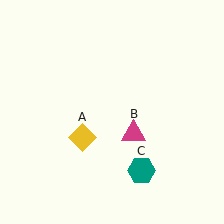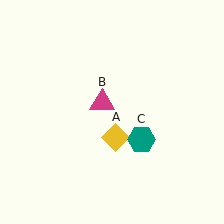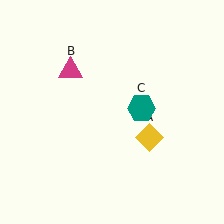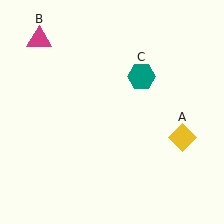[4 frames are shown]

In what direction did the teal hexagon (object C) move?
The teal hexagon (object C) moved up.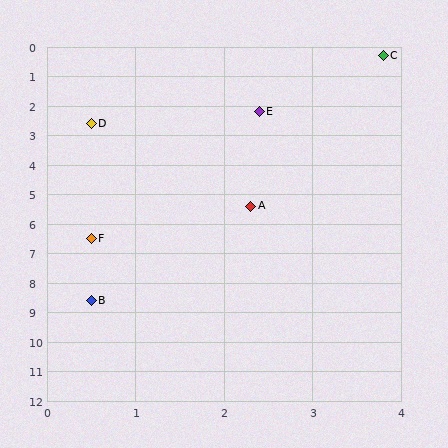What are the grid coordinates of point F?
Point F is at approximately (0.5, 6.5).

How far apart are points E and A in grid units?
Points E and A are about 3.2 grid units apart.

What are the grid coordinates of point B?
Point B is at approximately (0.5, 8.6).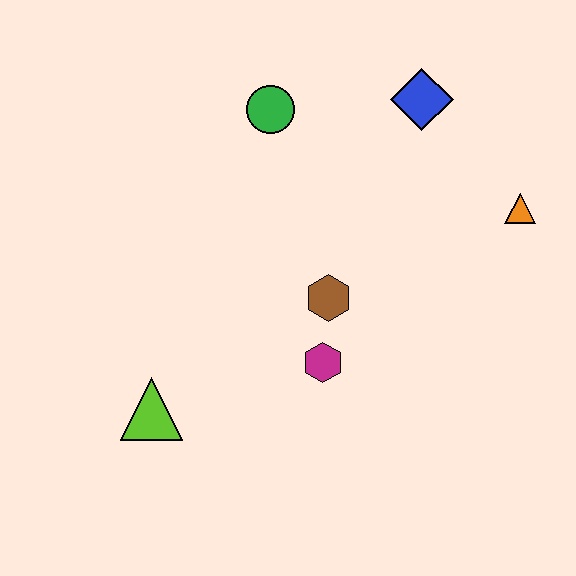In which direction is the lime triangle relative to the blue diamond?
The lime triangle is below the blue diamond.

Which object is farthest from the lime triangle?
The orange triangle is farthest from the lime triangle.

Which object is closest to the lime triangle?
The magenta hexagon is closest to the lime triangle.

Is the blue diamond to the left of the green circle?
No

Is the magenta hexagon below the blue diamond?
Yes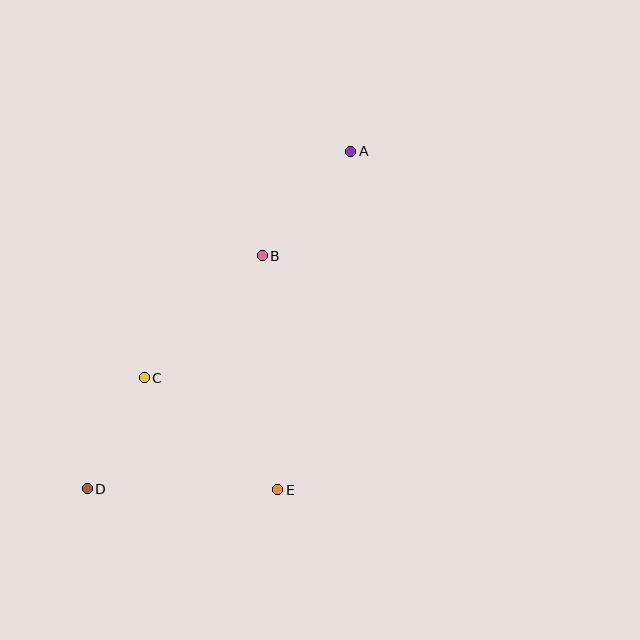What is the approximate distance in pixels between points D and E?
The distance between D and E is approximately 191 pixels.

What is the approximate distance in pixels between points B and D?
The distance between B and D is approximately 292 pixels.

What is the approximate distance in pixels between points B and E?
The distance between B and E is approximately 235 pixels.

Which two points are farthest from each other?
Points A and D are farthest from each other.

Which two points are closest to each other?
Points C and D are closest to each other.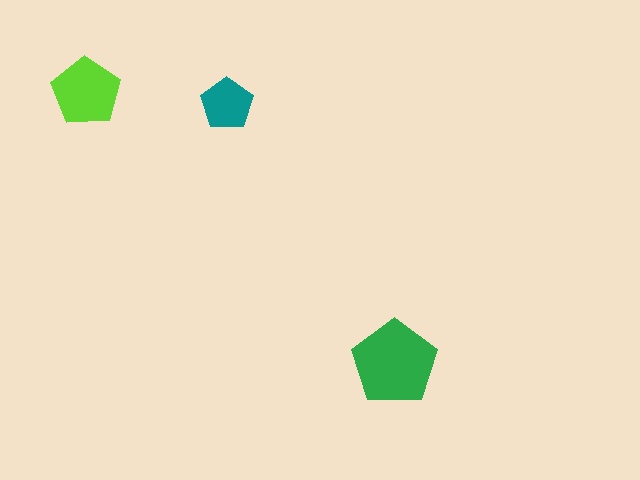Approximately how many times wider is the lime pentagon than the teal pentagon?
About 1.5 times wider.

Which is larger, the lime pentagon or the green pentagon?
The green one.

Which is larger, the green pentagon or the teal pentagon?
The green one.